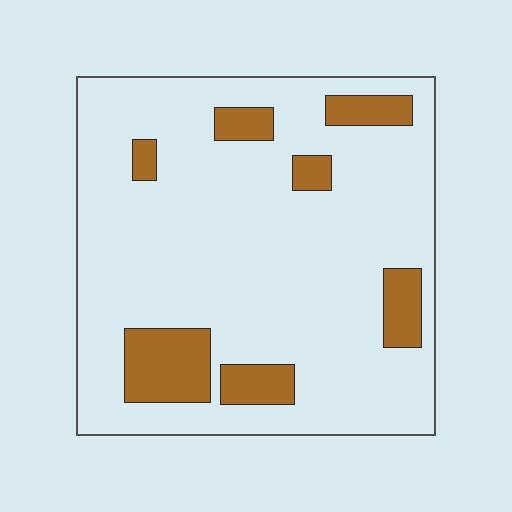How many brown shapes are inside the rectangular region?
7.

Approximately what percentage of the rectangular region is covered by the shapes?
Approximately 15%.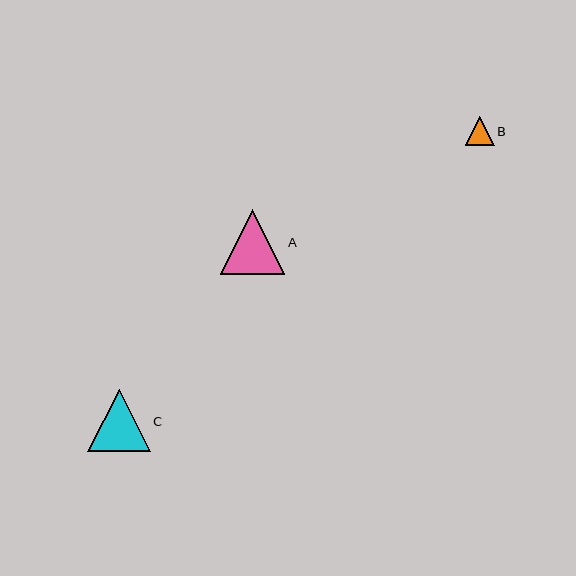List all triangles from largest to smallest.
From largest to smallest: A, C, B.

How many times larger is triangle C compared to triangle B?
Triangle C is approximately 2.2 times the size of triangle B.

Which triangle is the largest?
Triangle A is the largest with a size of approximately 64 pixels.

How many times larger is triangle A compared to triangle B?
Triangle A is approximately 2.2 times the size of triangle B.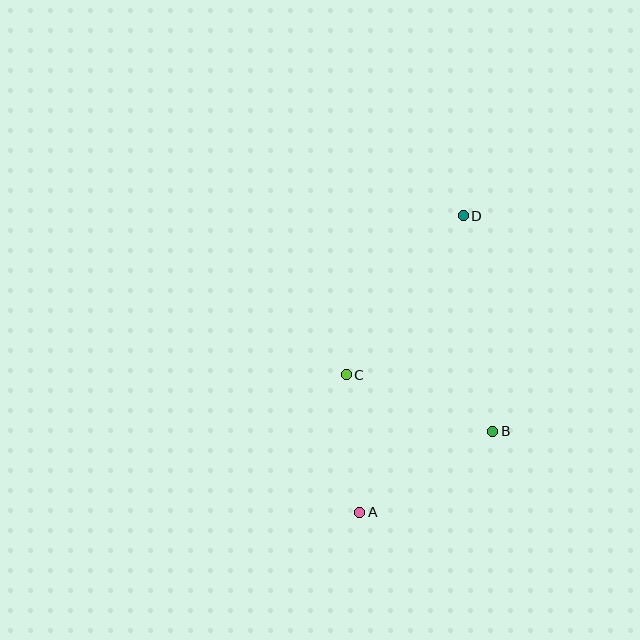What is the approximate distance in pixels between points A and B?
The distance between A and B is approximately 156 pixels.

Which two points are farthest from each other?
Points A and D are farthest from each other.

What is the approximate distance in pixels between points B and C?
The distance between B and C is approximately 157 pixels.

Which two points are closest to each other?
Points A and C are closest to each other.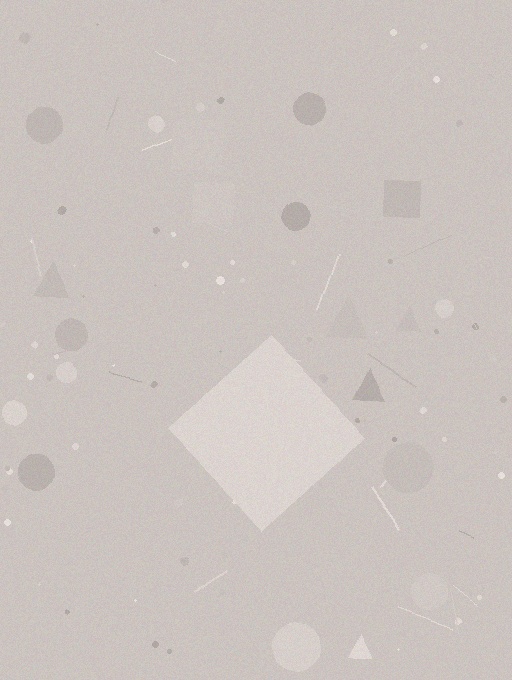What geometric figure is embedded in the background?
A diamond is embedded in the background.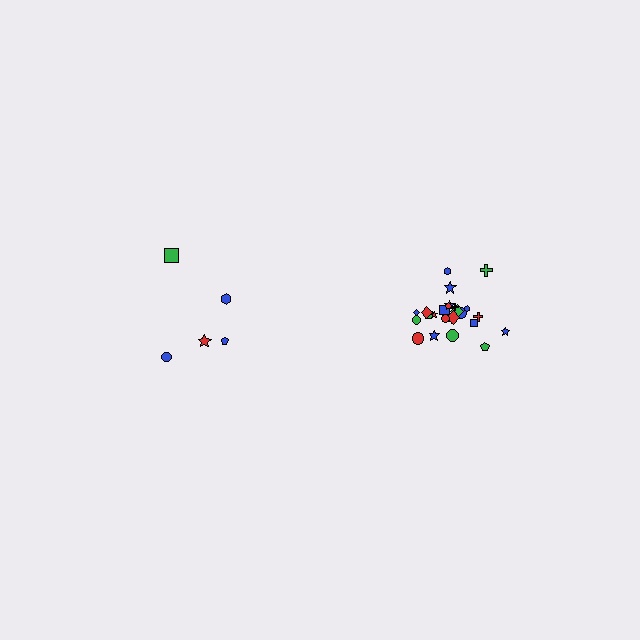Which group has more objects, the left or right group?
The right group.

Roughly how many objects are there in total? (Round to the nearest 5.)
Roughly 30 objects in total.